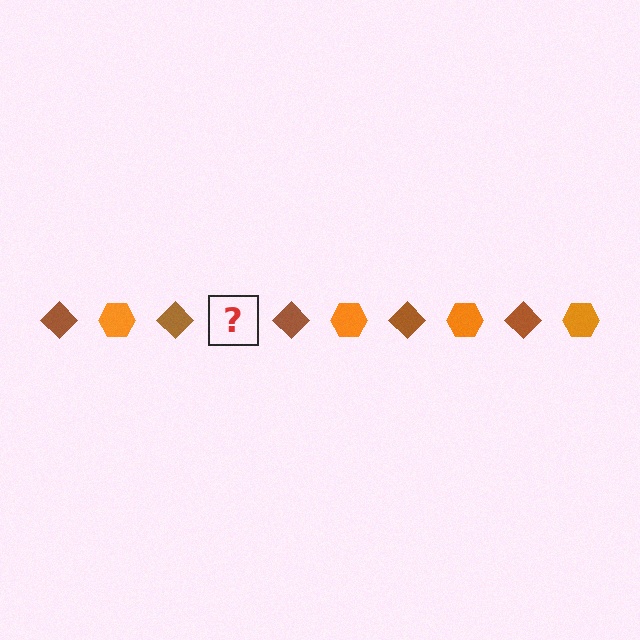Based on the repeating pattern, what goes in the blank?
The blank should be an orange hexagon.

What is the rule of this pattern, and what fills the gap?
The rule is that the pattern alternates between brown diamond and orange hexagon. The gap should be filled with an orange hexagon.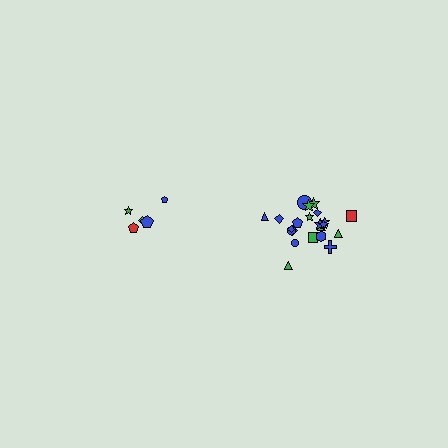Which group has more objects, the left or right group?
The right group.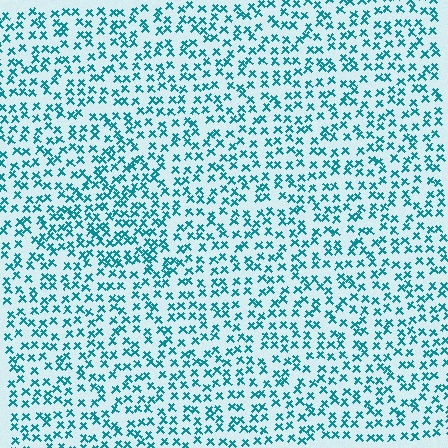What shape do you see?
I see a triangle.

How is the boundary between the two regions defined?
The boundary is defined by a change in element density (approximately 1.5x ratio). All elements are the same color, size, and shape.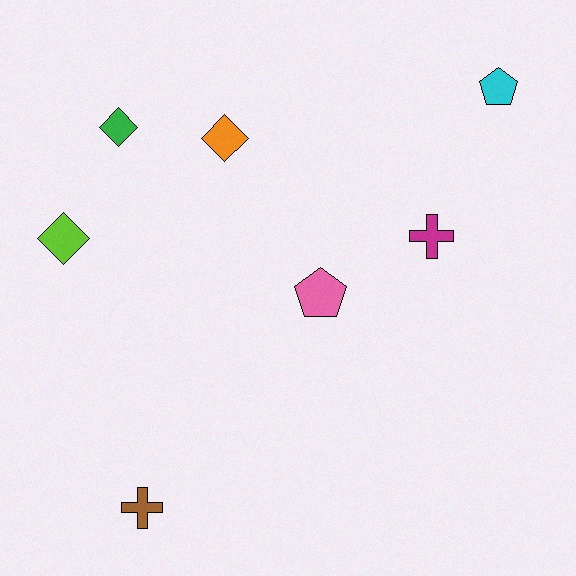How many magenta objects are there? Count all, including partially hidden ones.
There is 1 magenta object.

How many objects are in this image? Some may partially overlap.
There are 7 objects.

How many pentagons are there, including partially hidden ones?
There are 2 pentagons.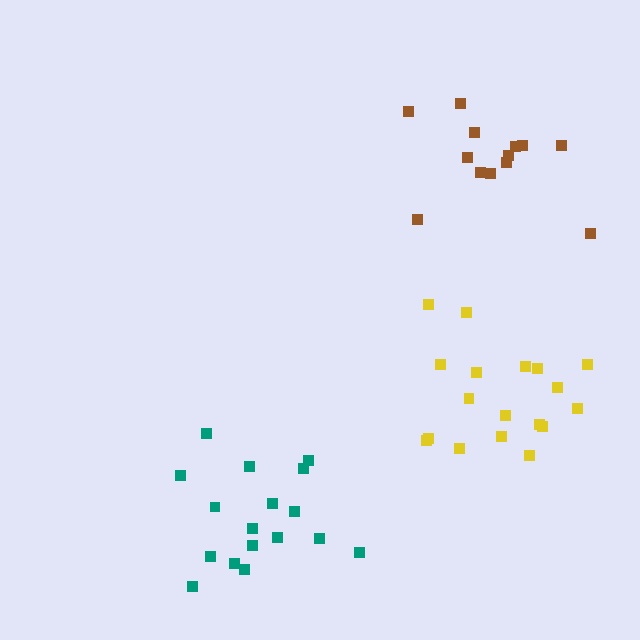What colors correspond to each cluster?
The clusters are colored: brown, teal, yellow.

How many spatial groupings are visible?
There are 3 spatial groupings.